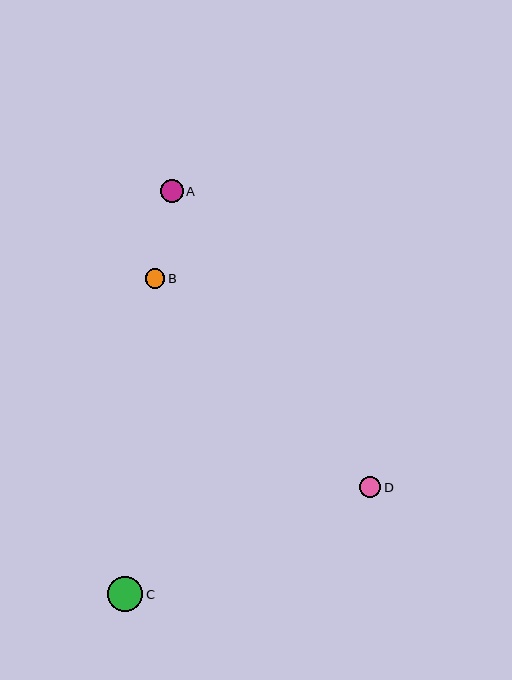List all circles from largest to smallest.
From largest to smallest: C, A, D, B.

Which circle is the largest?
Circle C is the largest with a size of approximately 35 pixels.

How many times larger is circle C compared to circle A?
Circle C is approximately 1.6 times the size of circle A.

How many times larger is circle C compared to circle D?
Circle C is approximately 1.7 times the size of circle D.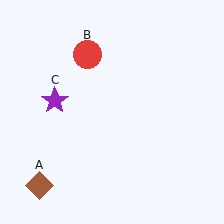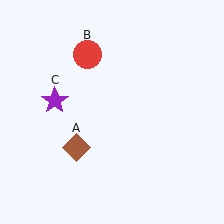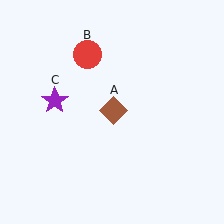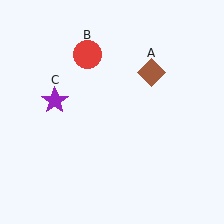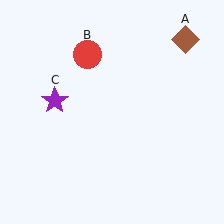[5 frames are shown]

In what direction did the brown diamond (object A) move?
The brown diamond (object A) moved up and to the right.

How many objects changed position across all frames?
1 object changed position: brown diamond (object A).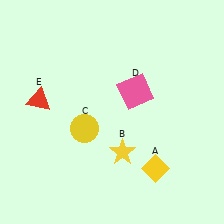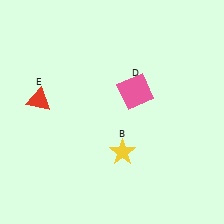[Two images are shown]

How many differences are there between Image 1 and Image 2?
There are 2 differences between the two images.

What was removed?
The yellow diamond (A), the yellow circle (C) were removed in Image 2.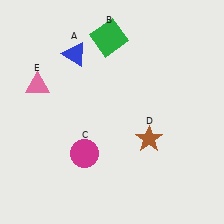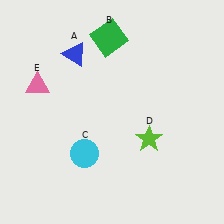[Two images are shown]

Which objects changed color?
C changed from magenta to cyan. D changed from brown to lime.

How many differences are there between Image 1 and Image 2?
There are 2 differences between the two images.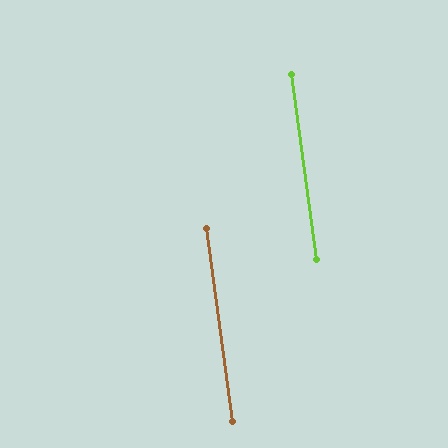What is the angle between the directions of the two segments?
Approximately 0 degrees.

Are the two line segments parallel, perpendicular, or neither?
Parallel — their directions differ by only 0.0°.